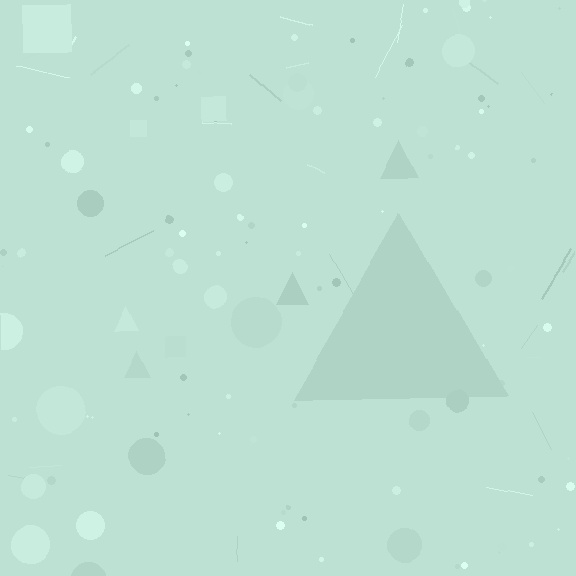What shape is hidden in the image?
A triangle is hidden in the image.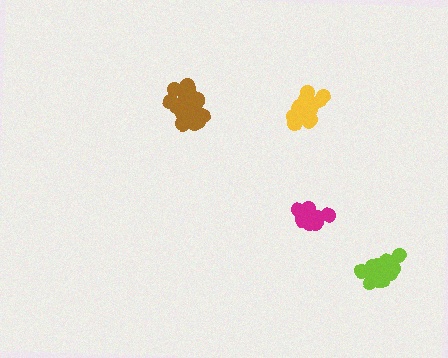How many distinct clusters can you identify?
There are 4 distinct clusters.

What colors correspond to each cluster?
The clusters are colored: yellow, brown, lime, magenta.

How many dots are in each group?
Group 1: 18 dots, Group 2: 21 dots, Group 3: 16 dots, Group 4: 15 dots (70 total).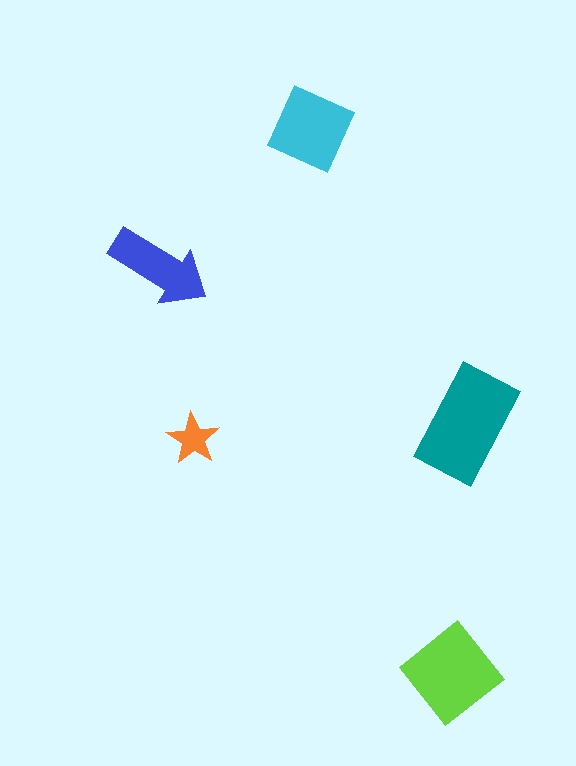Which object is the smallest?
The orange star.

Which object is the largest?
The teal rectangle.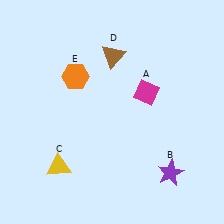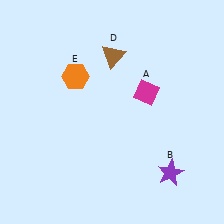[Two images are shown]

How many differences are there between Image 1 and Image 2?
There is 1 difference between the two images.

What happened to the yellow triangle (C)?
The yellow triangle (C) was removed in Image 2. It was in the bottom-left area of Image 1.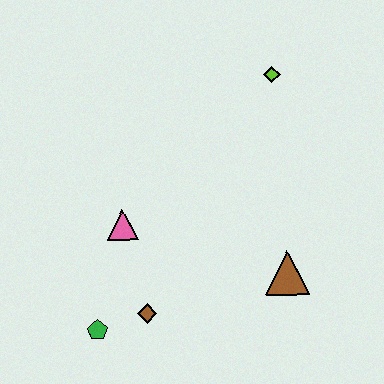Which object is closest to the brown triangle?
The brown diamond is closest to the brown triangle.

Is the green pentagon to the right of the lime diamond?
No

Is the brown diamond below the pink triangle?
Yes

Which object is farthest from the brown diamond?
The lime diamond is farthest from the brown diamond.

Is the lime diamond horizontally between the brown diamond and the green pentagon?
No